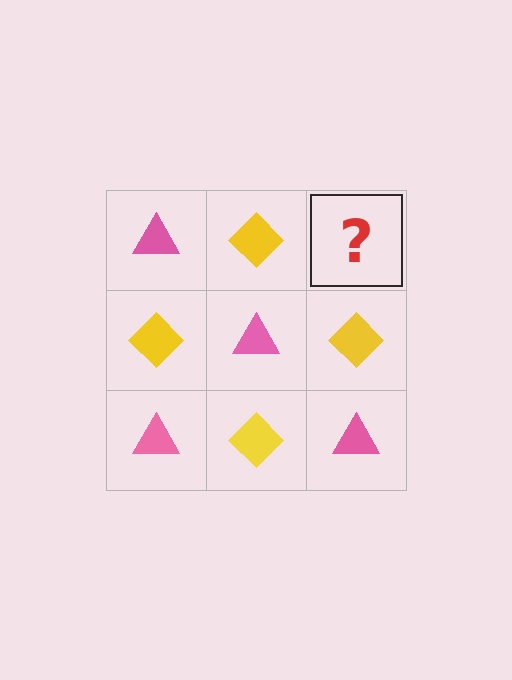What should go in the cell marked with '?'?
The missing cell should contain a pink triangle.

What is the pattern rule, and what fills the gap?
The rule is that it alternates pink triangle and yellow diamond in a checkerboard pattern. The gap should be filled with a pink triangle.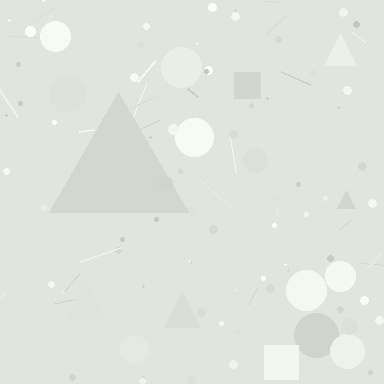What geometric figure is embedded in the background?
A triangle is embedded in the background.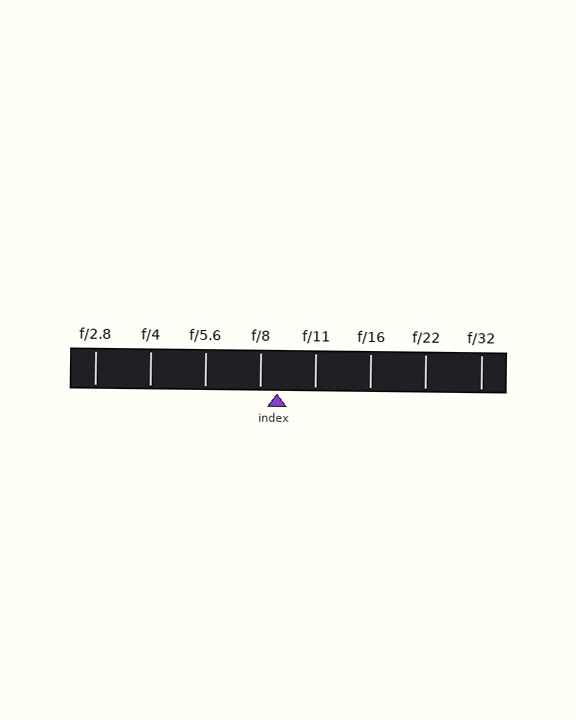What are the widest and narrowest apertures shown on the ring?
The widest aperture shown is f/2.8 and the narrowest is f/32.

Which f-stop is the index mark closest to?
The index mark is closest to f/8.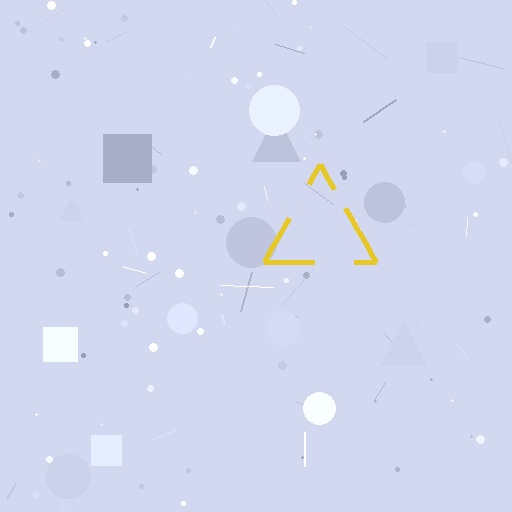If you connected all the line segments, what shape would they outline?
They would outline a triangle.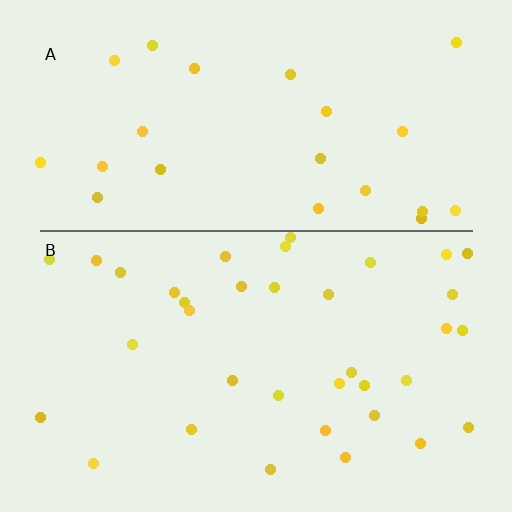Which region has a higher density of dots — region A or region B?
B (the bottom).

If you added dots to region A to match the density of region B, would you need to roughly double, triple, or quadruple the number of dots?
Approximately double.